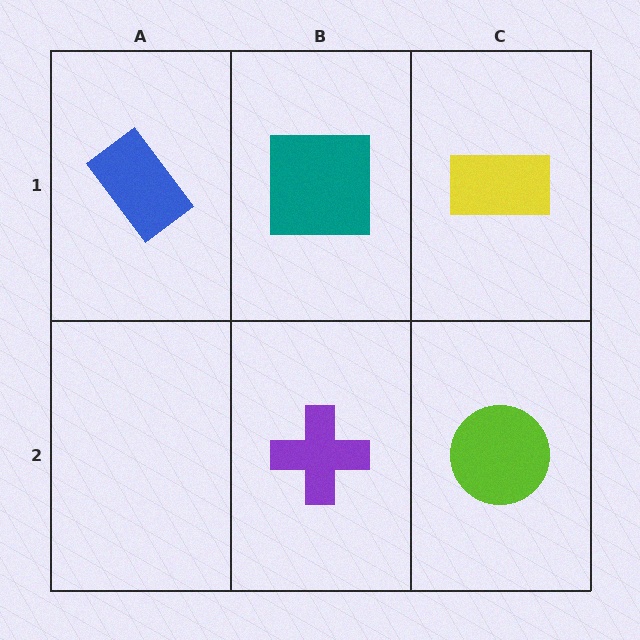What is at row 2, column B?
A purple cross.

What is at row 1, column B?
A teal square.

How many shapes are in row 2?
2 shapes.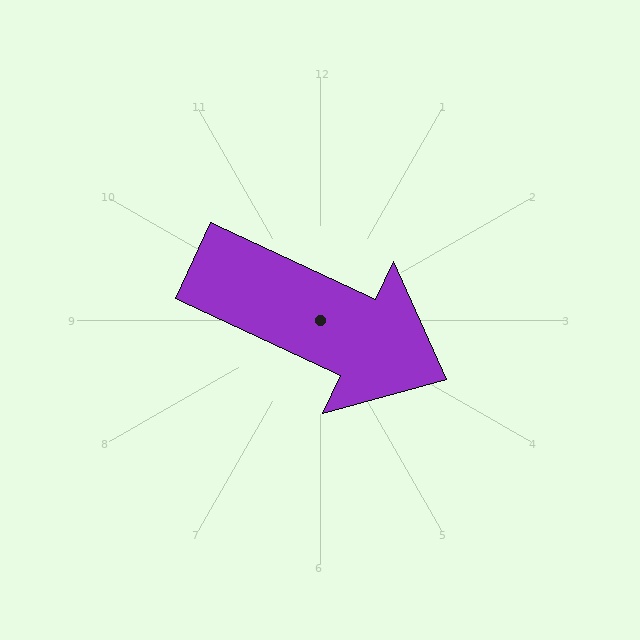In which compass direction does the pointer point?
Southeast.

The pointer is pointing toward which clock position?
Roughly 4 o'clock.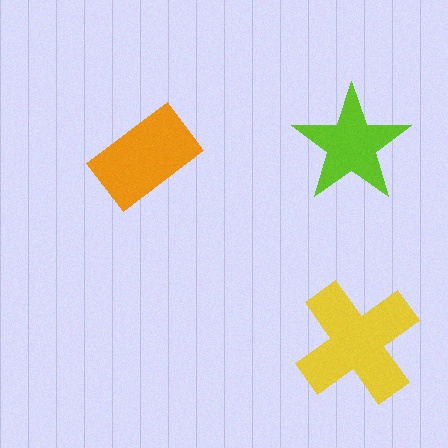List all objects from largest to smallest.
The yellow cross, the orange rectangle, the lime star.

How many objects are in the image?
There are 3 objects in the image.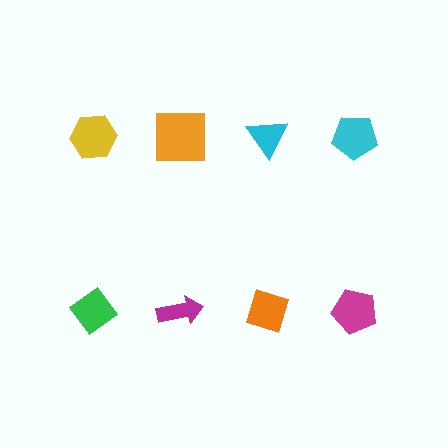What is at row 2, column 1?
A green diamond.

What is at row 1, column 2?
An orange square.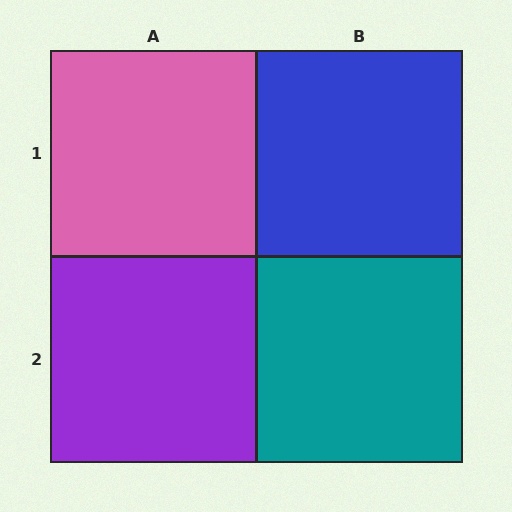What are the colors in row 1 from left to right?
Pink, blue.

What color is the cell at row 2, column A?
Purple.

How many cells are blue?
1 cell is blue.